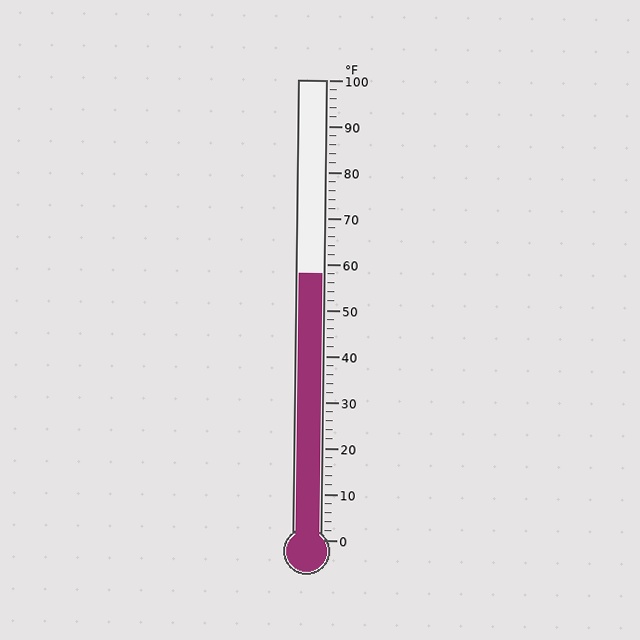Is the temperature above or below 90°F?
The temperature is below 90°F.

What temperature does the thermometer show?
The thermometer shows approximately 58°F.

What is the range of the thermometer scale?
The thermometer scale ranges from 0°F to 100°F.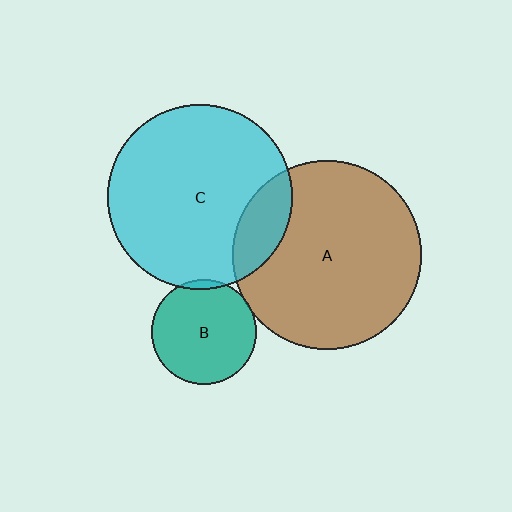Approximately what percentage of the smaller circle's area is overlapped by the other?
Approximately 15%.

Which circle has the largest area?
Circle A (brown).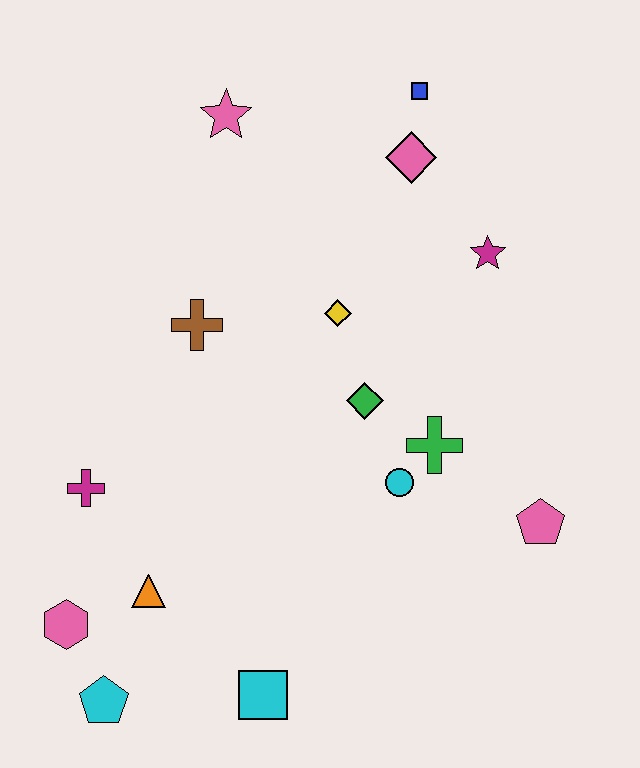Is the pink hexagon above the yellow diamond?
No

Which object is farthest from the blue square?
The cyan pentagon is farthest from the blue square.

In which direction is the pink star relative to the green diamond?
The pink star is above the green diamond.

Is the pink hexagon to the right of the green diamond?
No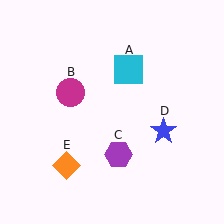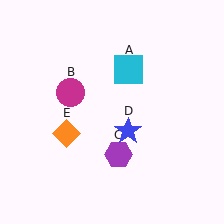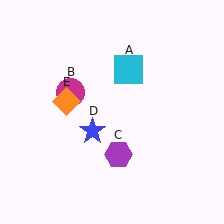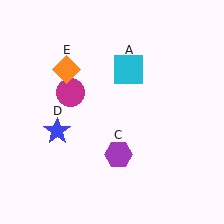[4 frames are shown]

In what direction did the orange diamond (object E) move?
The orange diamond (object E) moved up.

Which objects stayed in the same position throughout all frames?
Cyan square (object A) and magenta circle (object B) and purple hexagon (object C) remained stationary.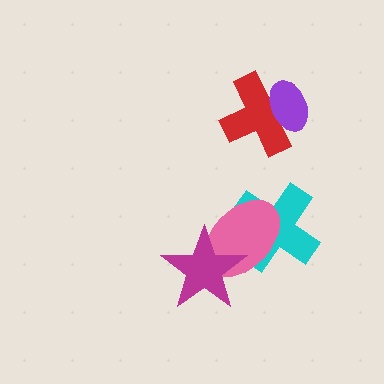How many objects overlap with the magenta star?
1 object overlaps with the magenta star.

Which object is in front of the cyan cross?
The pink ellipse is in front of the cyan cross.